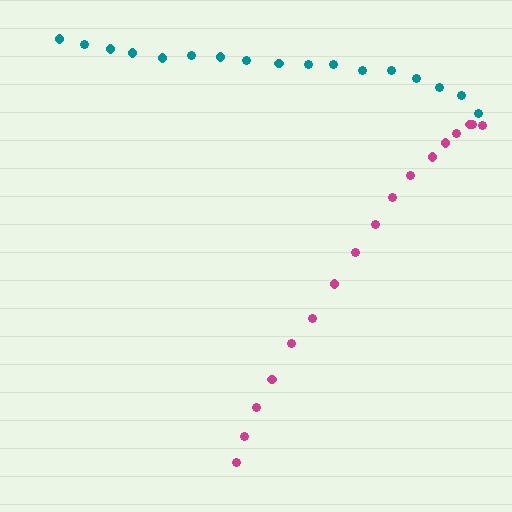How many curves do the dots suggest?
There are 2 distinct paths.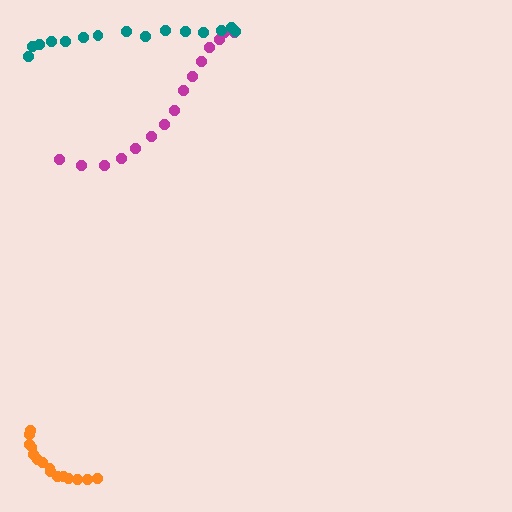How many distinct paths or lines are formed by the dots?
There are 3 distinct paths.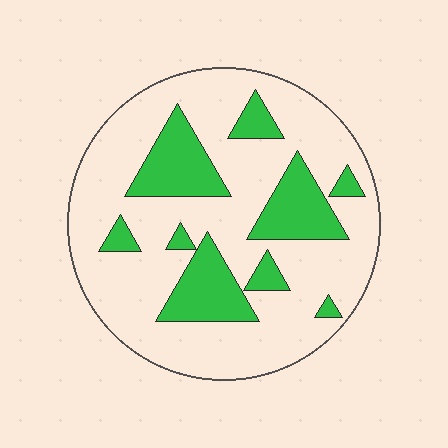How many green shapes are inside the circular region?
9.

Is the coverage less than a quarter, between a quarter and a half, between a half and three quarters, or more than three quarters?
Between a quarter and a half.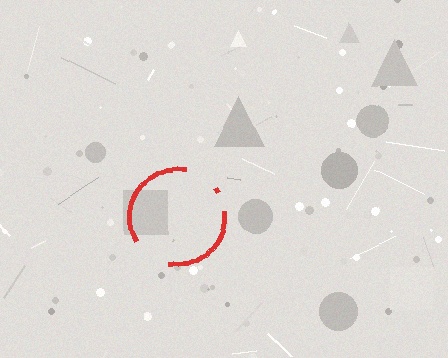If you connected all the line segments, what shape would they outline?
They would outline a circle.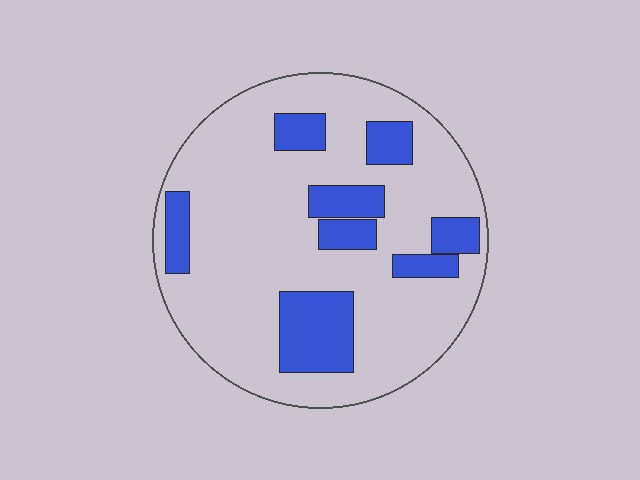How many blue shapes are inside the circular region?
8.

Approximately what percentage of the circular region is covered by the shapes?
Approximately 25%.